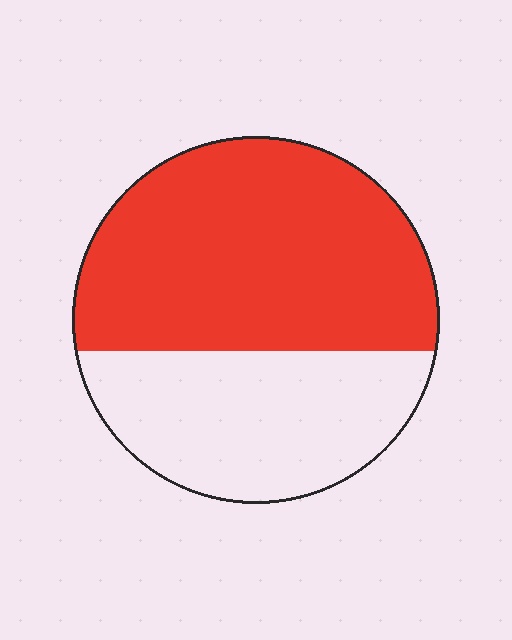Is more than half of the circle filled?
Yes.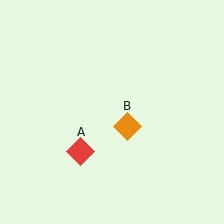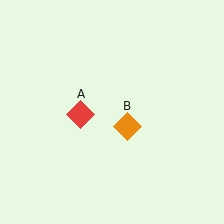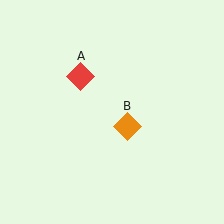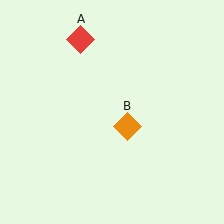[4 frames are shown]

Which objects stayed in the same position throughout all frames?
Orange diamond (object B) remained stationary.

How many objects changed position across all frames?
1 object changed position: red diamond (object A).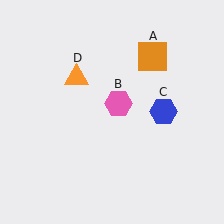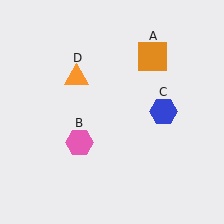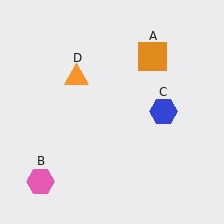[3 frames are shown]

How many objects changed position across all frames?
1 object changed position: pink hexagon (object B).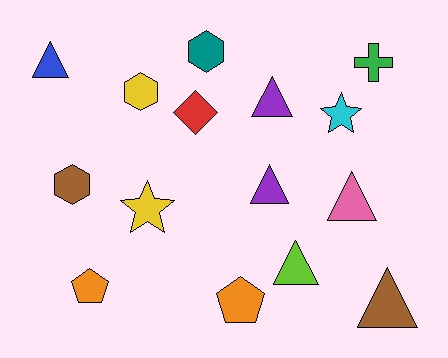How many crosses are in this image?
There is 1 cross.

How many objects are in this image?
There are 15 objects.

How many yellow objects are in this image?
There are 2 yellow objects.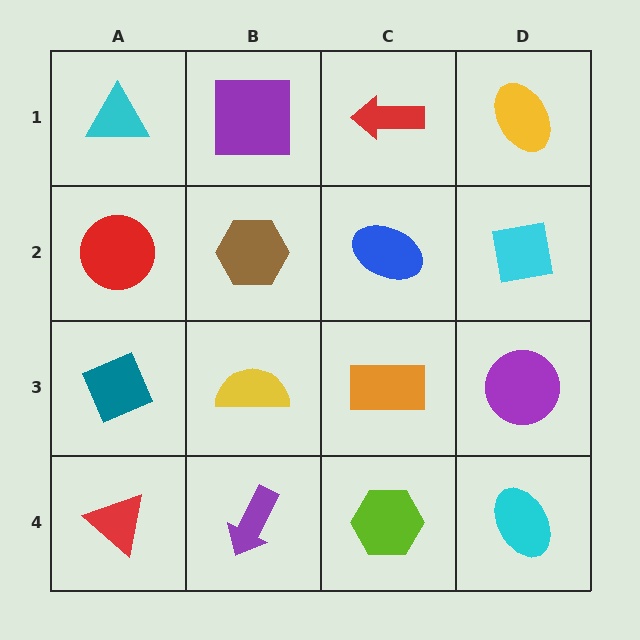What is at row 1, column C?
A red arrow.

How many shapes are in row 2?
4 shapes.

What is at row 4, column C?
A lime hexagon.